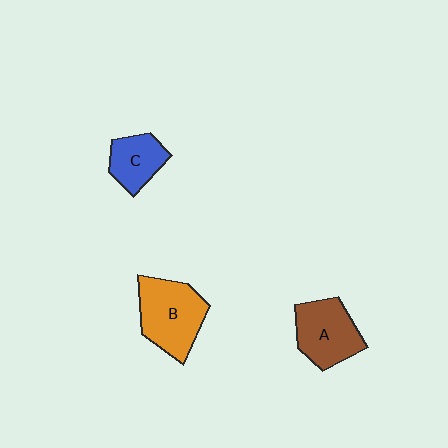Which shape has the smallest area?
Shape C (blue).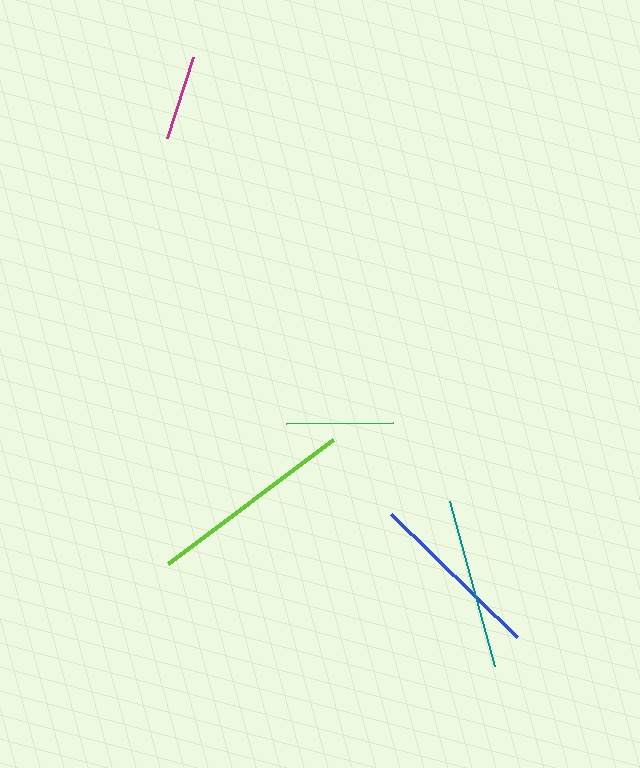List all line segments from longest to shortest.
From longest to shortest: lime, blue, teal, green, magenta.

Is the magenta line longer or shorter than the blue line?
The blue line is longer than the magenta line.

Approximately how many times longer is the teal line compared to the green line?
The teal line is approximately 1.6 times the length of the green line.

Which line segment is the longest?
The lime line is the longest at approximately 207 pixels.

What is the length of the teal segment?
The teal segment is approximately 171 pixels long.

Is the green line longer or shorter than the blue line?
The blue line is longer than the green line.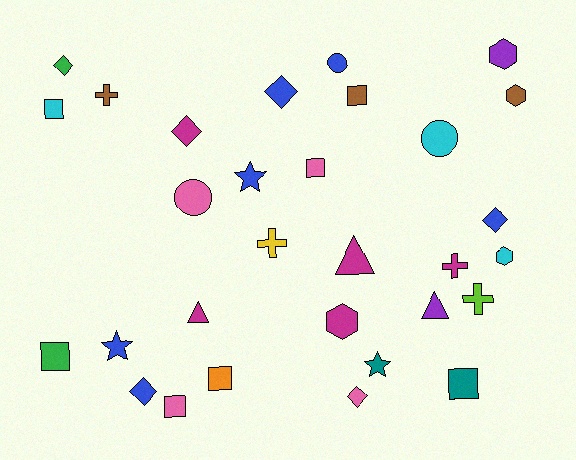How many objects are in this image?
There are 30 objects.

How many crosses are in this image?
There are 4 crosses.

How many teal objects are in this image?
There are 2 teal objects.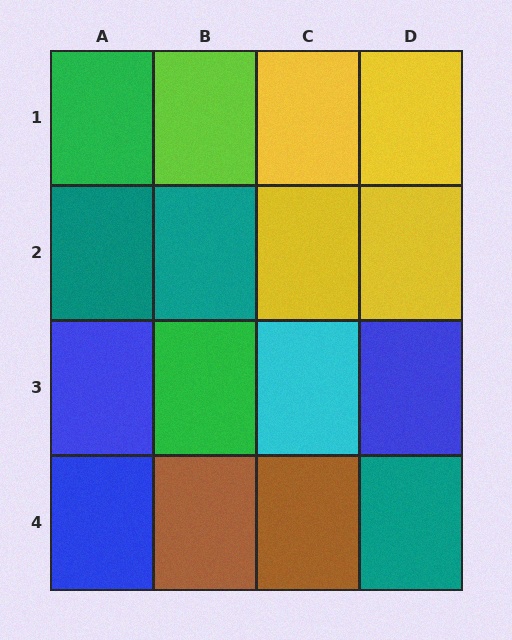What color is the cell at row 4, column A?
Blue.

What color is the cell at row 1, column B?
Lime.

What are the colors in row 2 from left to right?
Teal, teal, yellow, yellow.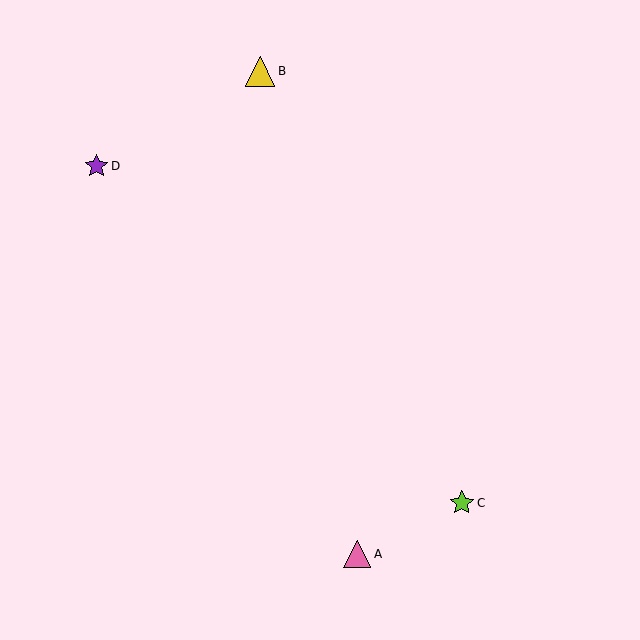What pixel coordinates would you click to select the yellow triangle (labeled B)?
Click at (260, 71) to select the yellow triangle B.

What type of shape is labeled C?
Shape C is a lime star.